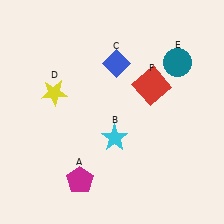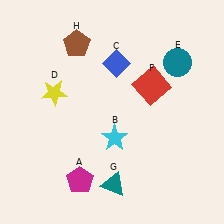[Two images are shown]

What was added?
A teal triangle (G), a brown pentagon (H) were added in Image 2.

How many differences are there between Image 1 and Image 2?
There are 2 differences between the two images.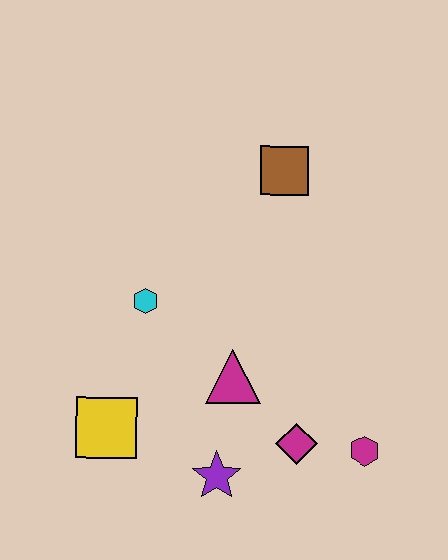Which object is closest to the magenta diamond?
The magenta hexagon is closest to the magenta diamond.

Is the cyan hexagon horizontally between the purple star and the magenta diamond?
No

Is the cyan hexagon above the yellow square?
Yes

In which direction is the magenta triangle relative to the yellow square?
The magenta triangle is to the right of the yellow square.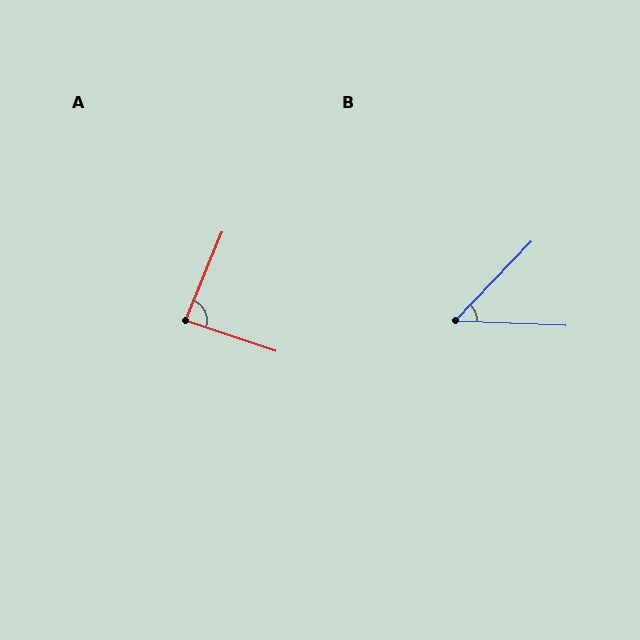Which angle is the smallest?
B, at approximately 48 degrees.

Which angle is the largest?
A, at approximately 86 degrees.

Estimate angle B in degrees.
Approximately 48 degrees.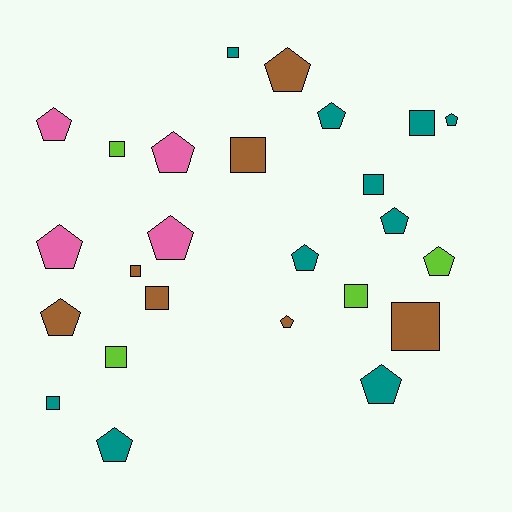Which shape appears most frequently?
Pentagon, with 14 objects.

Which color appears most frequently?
Teal, with 10 objects.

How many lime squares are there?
There are 3 lime squares.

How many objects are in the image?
There are 25 objects.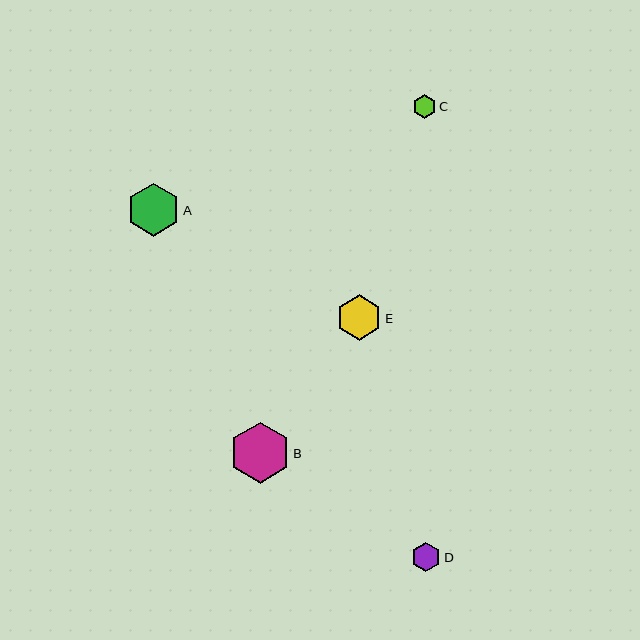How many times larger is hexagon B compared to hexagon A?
Hexagon B is approximately 1.1 times the size of hexagon A.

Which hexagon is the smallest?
Hexagon C is the smallest with a size of approximately 24 pixels.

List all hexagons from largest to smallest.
From largest to smallest: B, A, E, D, C.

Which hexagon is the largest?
Hexagon B is the largest with a size of approximately 61 pixels.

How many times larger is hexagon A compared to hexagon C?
Hexagon A is approximately 2.2 times the size of hexagon C.